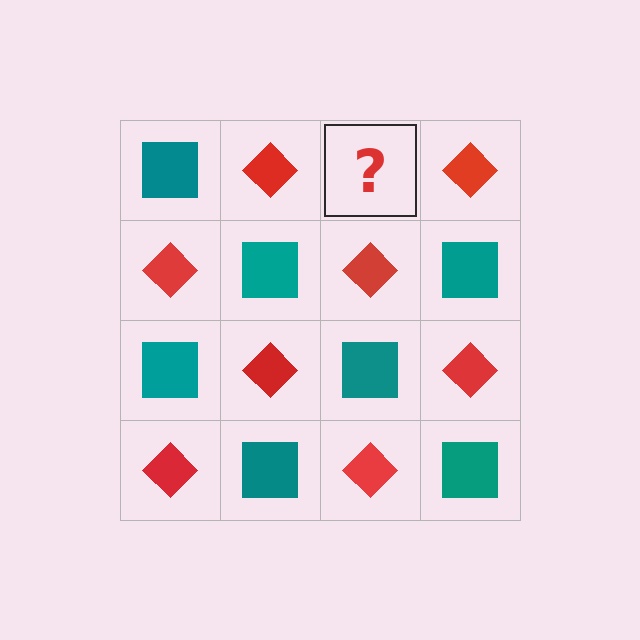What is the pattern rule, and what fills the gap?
The rule is that it alternates teal square and red diamond in a checkerboard pattern. The gap should be filled with a teal square.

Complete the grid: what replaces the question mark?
The question mark should be replaced with a teal square.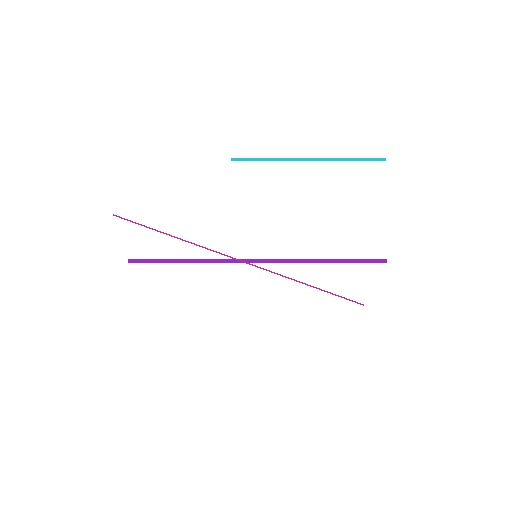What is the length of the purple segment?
The purple segment is approximately 258 pixels long.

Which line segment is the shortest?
The cyan line is the shortest at approximately 154 pixels.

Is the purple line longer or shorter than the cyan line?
The purple line is longer than the cyan line.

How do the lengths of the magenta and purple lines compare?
The magenta and purple lines are approximately the same length.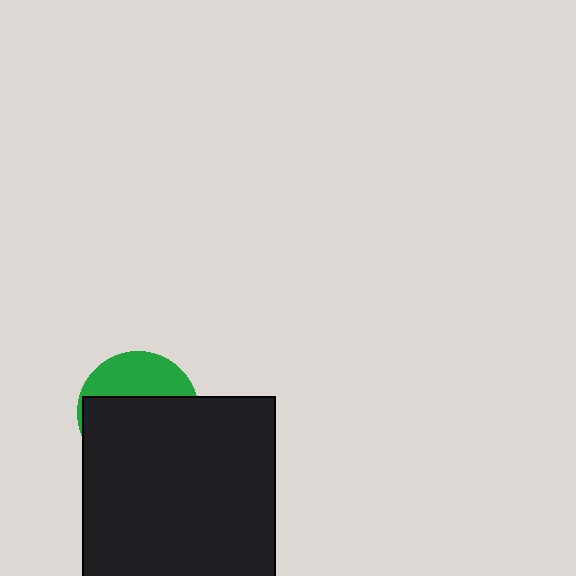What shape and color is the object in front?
The object in front is a black square.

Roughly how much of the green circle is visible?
A small part of it is visible (roughly 34%).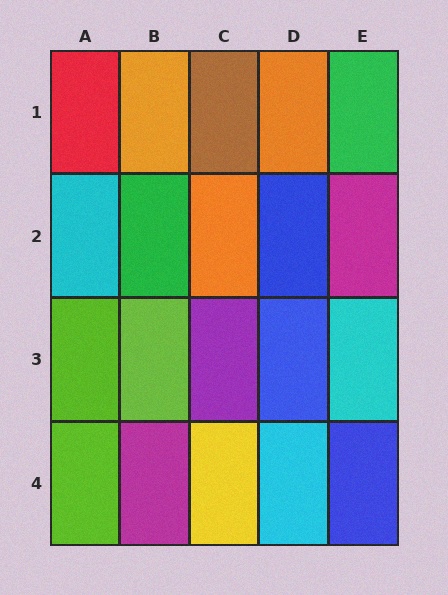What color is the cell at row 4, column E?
Blue.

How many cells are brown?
1 cell is brown.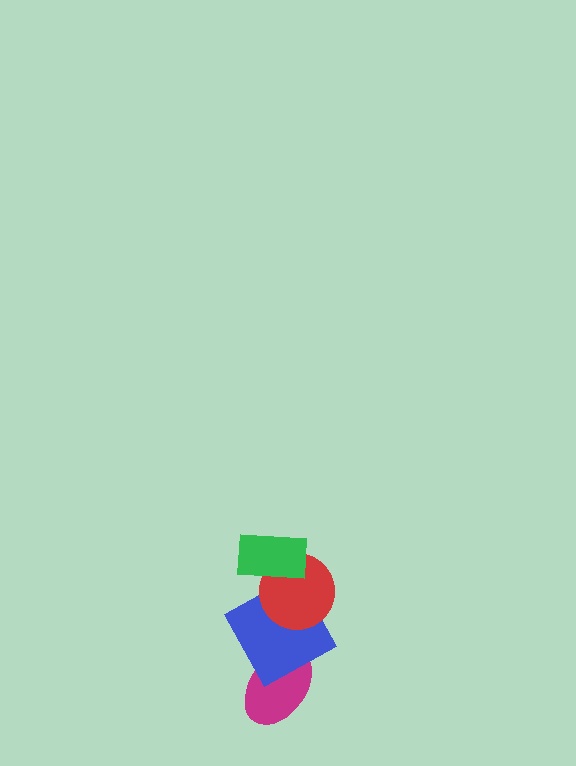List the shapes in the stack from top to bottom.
From top to bottom: the green rectangle, the red circle, the blue square, the magenta ellipse.